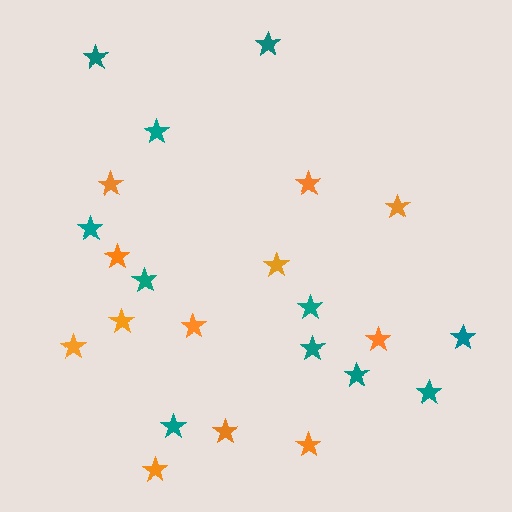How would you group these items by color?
There are 2 groups: one group of orange stars (12) and one group of teal stars (11).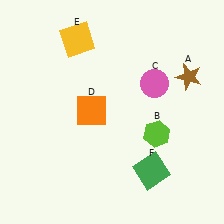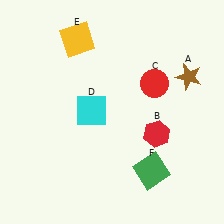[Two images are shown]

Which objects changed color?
B changed from lime to red. C changed from pink to red. D changed from orange to cyan.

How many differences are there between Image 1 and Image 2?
There are 3 differences between the two images.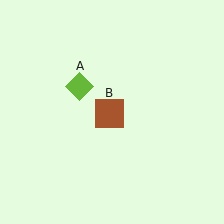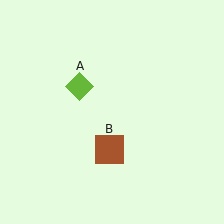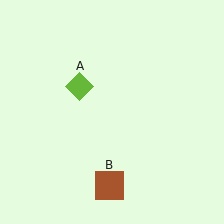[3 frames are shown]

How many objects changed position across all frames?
1 object changed position: brown square (object B).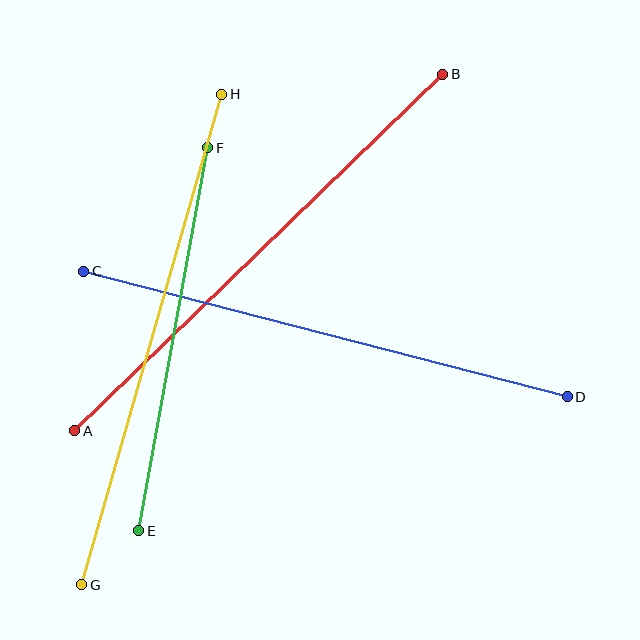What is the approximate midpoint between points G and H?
The midpoint is at approximately (152, 339) pixels.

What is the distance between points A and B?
The distance is approximately 512 pixels.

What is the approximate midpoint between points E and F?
The midpoint is at approximately (173, 339) pixels.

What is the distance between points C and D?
The distance is approximately 500 pixels.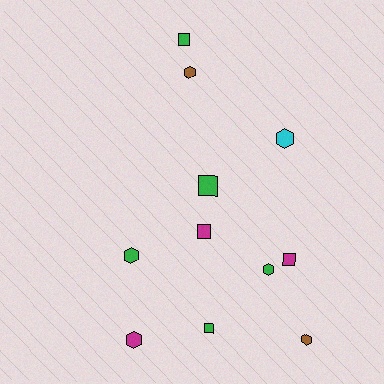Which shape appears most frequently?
Hexagon, with 6 objects.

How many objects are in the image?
There are 11 objects.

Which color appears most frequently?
Green, with 5 objects.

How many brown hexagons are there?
There are 2 brown hexagons.